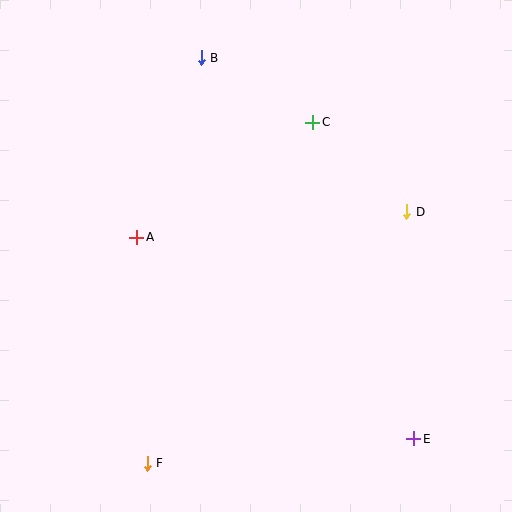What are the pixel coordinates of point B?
Point B is at (201, 58).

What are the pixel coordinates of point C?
Point C is at (313, 122).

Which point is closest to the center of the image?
Point A at (137, 237) is closest to the center.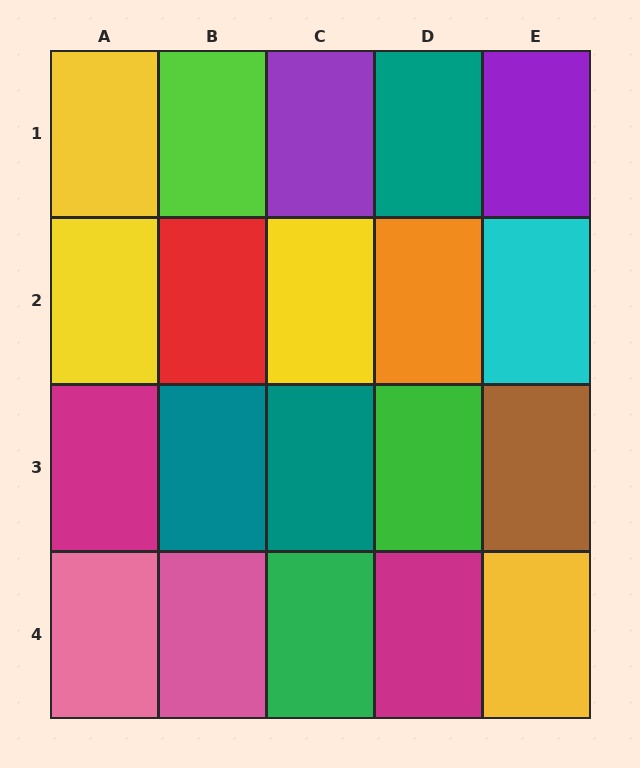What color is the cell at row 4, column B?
Pink.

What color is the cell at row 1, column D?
Teal.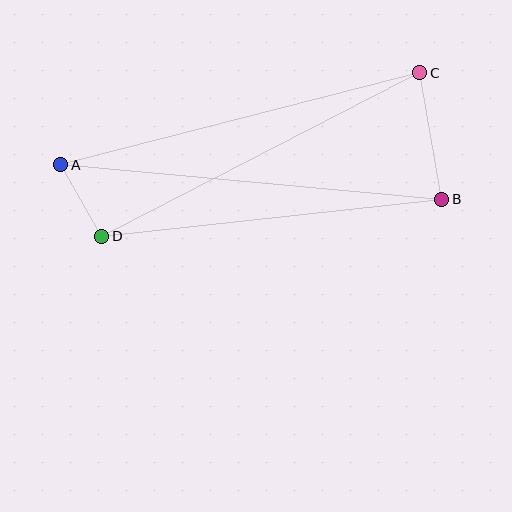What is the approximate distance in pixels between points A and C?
The distance between A and C is approximately 371 pixels.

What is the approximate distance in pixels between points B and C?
The distance between B and C is approximately 128 pixels.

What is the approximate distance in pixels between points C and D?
The distance between C and D is approximately 358 pixels.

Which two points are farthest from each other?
Points A and B are farthest from each other.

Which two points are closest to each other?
Points A and D are closest to each other.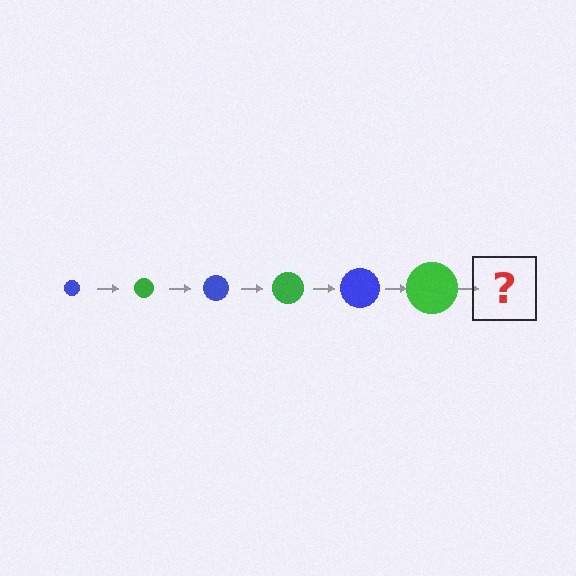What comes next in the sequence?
The next element should be a blue circle, larger than the previous one.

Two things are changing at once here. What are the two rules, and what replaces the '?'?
The two rules are that the circle grows larger each step and the color cycles through blue and green. The '?' should be a blue circle, larger than the previous one.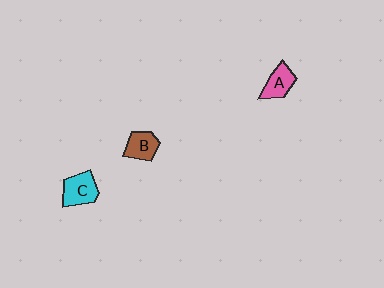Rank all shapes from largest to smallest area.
From largest to smallest: C (cyan), B (brown), A (pink).